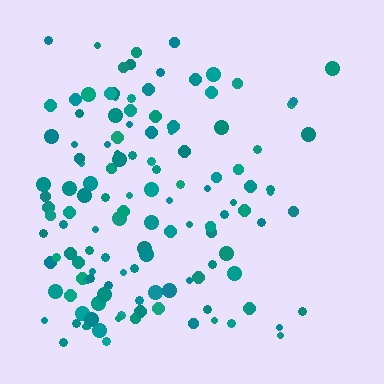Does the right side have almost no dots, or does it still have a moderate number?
Still a moderate number, just noticeably fewer than the left.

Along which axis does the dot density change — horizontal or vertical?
Horizontal.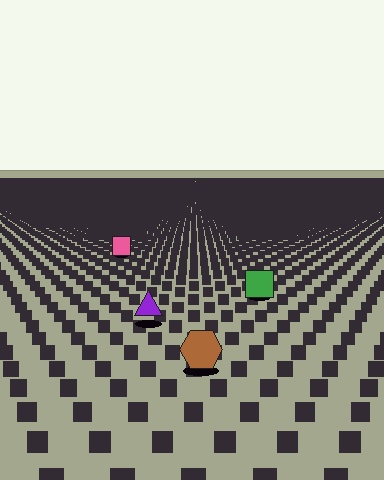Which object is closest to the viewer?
The brown hexagon is closest. The texture marks near it are larger and more spread out.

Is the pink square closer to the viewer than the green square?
No. The green square is closer — you can tell from the texture gradient: the ground texture is coarser near it.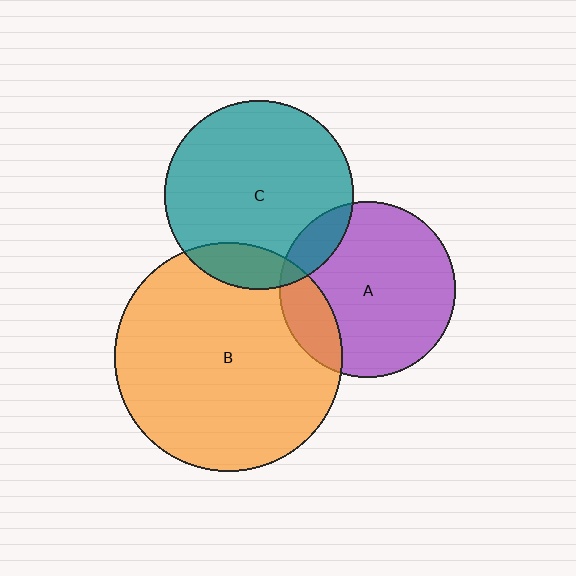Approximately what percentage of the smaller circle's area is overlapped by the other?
Approximately 15%.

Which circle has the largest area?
Circle B (orange).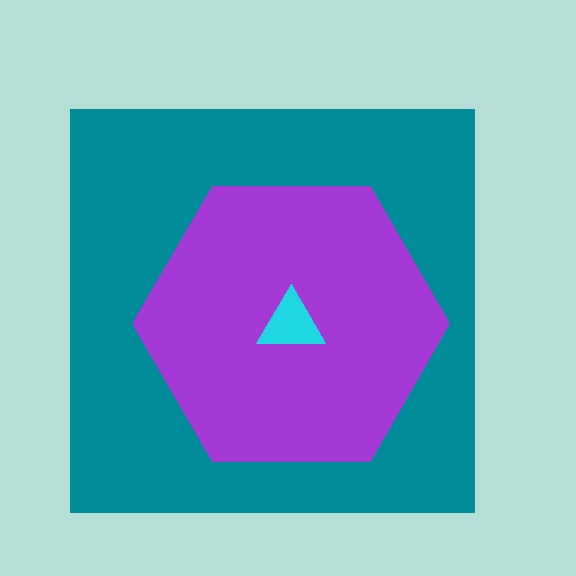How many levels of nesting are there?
3.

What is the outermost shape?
The teal square.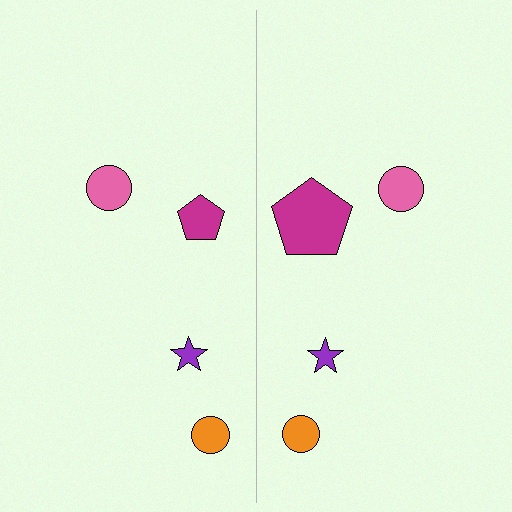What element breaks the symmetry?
The magenta pentagon on the right side has a different size than its mirror counterpart.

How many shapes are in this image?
There are 8 shapes in this image.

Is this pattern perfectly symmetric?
No, the pattern is not perfectly symmetric. The magenta pentagon on the right side has a different size than its mirror counterpart.